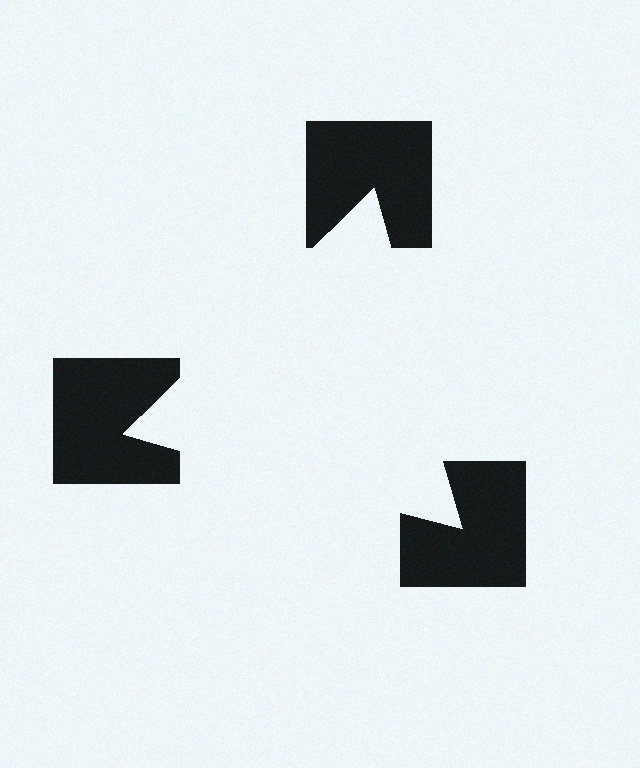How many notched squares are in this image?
There are 3 — one at each vertex of the illusory triangle.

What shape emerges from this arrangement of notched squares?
An illusory triangle — its edges are inferred from the aligned wedge cuts in the notched squares, not physically drawn.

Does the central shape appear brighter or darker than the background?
It typically appears slightly brighter than the background, even though no actual brightness change is drawn.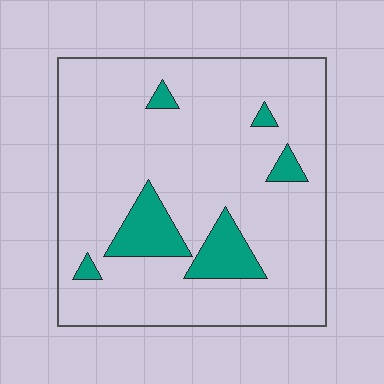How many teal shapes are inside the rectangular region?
6.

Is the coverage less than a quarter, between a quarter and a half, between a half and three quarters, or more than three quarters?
Less than a quarter.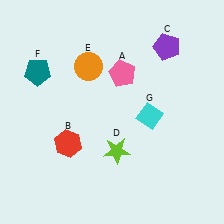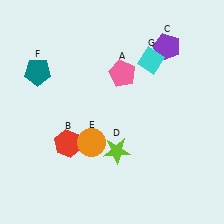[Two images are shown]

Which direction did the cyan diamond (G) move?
The cyan diamond (G) moved up.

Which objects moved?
The objects that moved are: the orange circle (E), the cyan diamond (G).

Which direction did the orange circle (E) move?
The orange circle (E) moved down.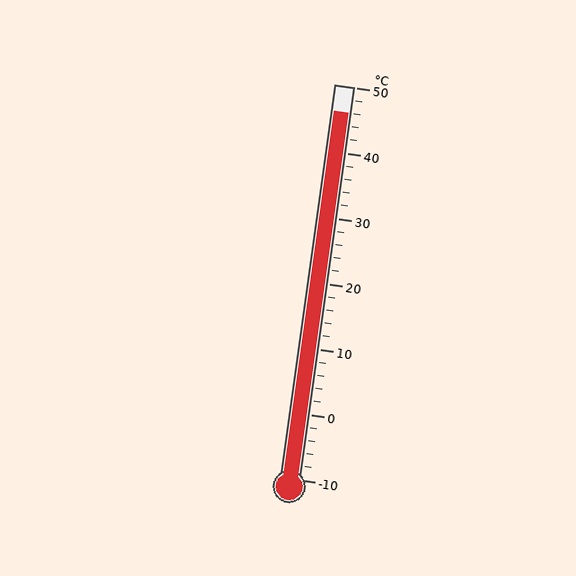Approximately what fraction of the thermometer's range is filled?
The thermometer is filled to approximately 95% of its range.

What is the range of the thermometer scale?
The thermometer scale ranges from -10°C to 50°C.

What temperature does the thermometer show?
The thermometer shows approximately 46°C.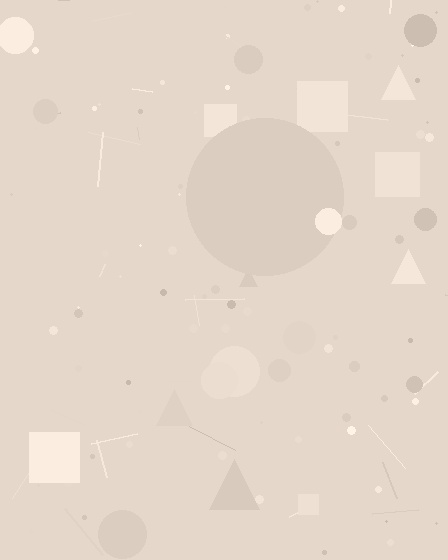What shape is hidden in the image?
A circle is hidden in the image.